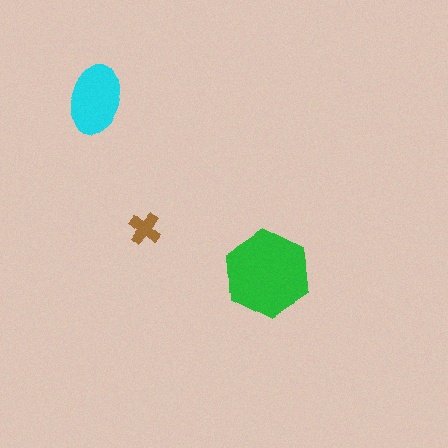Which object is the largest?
The green hexagon.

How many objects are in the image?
There are 3 objects in the image.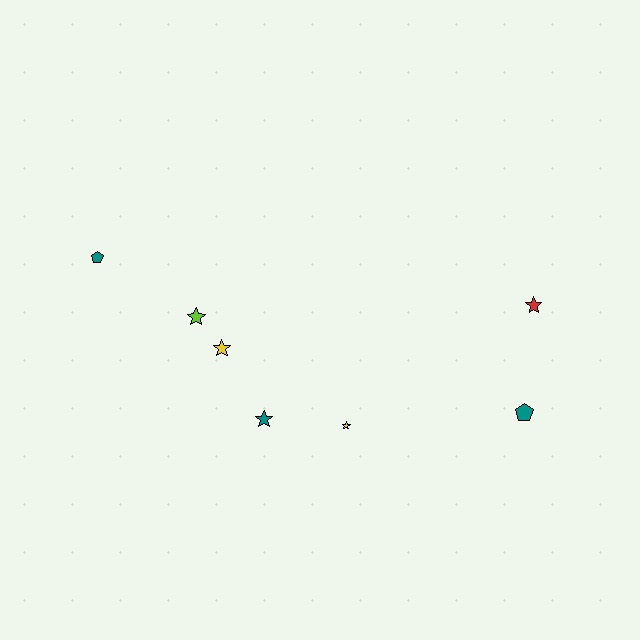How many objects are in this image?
There are 7 objects.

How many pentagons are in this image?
There are 2 pentagons.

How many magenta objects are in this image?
There are no magenta objects.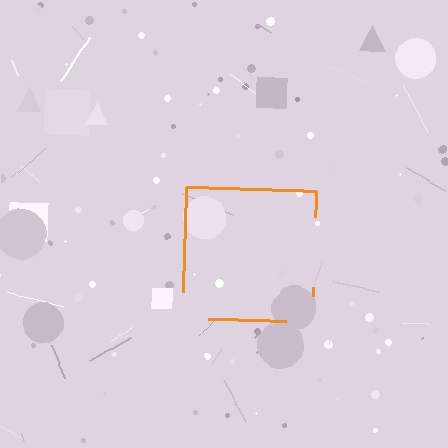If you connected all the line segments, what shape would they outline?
They would outline a square.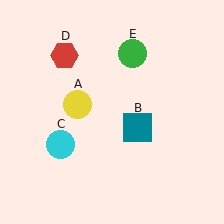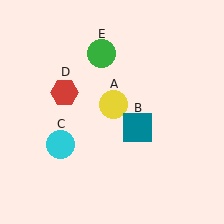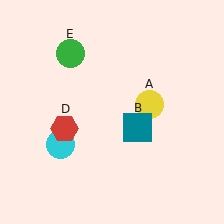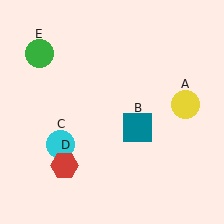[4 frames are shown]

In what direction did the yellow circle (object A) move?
The yellow circle (object A) moved right.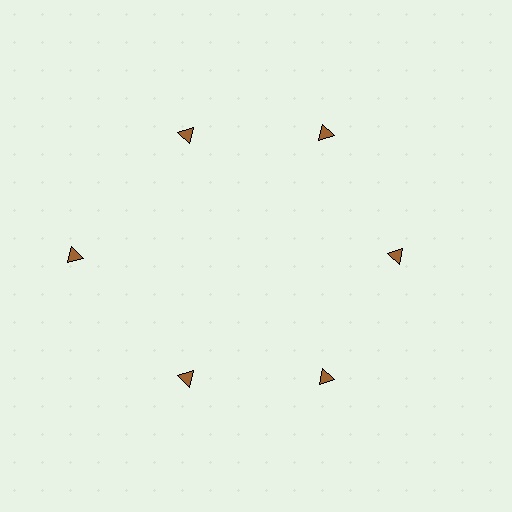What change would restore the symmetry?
The symmetry would be restored by moving it inward, back onto the ring so that all 6 triangles sit at equal angles and equal distance from the center.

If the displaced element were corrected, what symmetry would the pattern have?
It would have 6-fold rotational symmetry — the pattern would map onto itself every 60 degrees.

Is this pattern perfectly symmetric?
No. The 6 brown triangles are arranged in a ring, but one element near the 9 o'clock position is pushed outward from the center, breaking the 6-fold rotational symmetry.